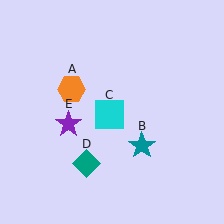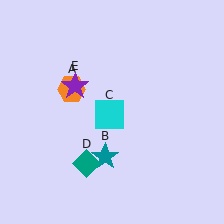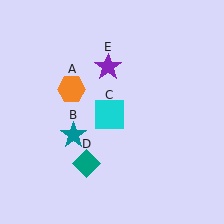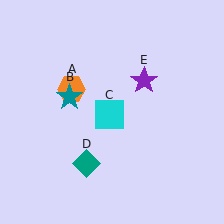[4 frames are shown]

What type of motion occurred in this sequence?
The teal star (object B), purple star (object E) rotated clockwise around the center of the scene.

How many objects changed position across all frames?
2 objects changed position: teal star (object B), purple star (object E).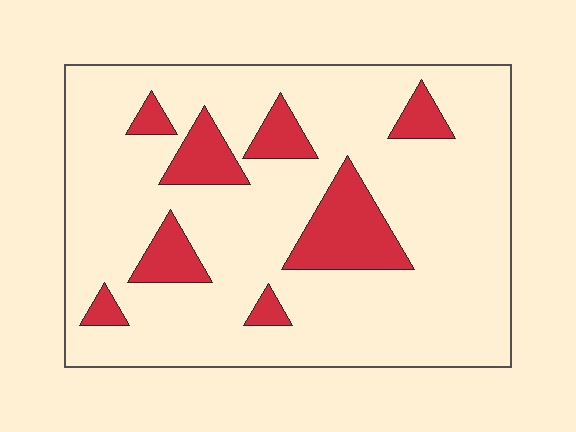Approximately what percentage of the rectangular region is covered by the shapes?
Approximately 15%.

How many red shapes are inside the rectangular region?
8.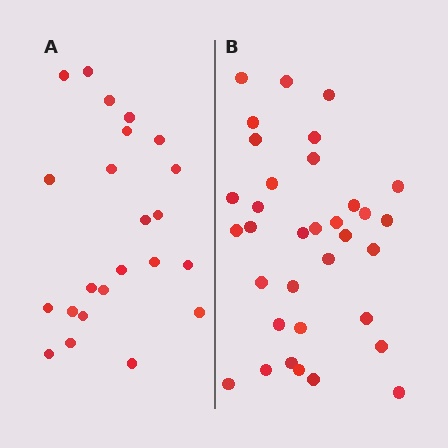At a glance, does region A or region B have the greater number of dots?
Region B (the right region) has more dots.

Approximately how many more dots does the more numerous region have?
Region B has roughly 12 or so more dots than region A.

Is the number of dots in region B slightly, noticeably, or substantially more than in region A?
Region B has substantially more. The ratio is roughly 1.5 to 1.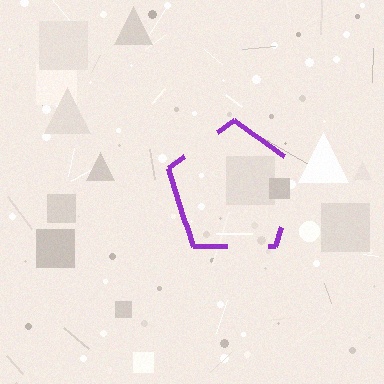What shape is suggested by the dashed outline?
The dashed outline suggests a pentagon.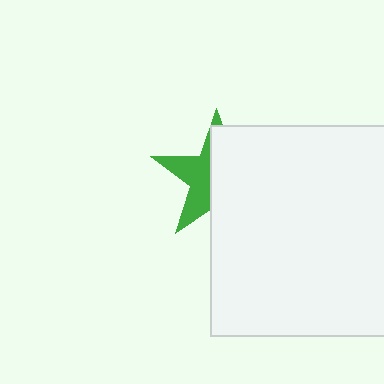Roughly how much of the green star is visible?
A small part of it is visible (roughly 41%).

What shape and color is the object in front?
The object in front is a white square.